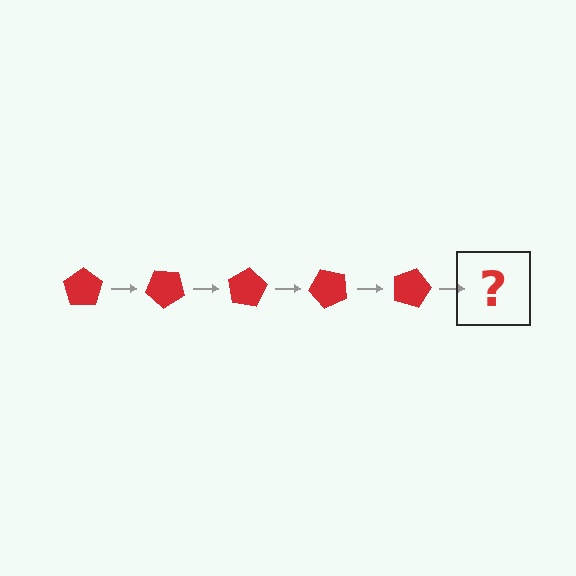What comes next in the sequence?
The next element should be a red pentagon rotated 200 degrees.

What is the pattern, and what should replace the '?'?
The pattern is that the pentagon rotates 40 degrees each step. The '?' should be a red pentagon rotated 200 degrees.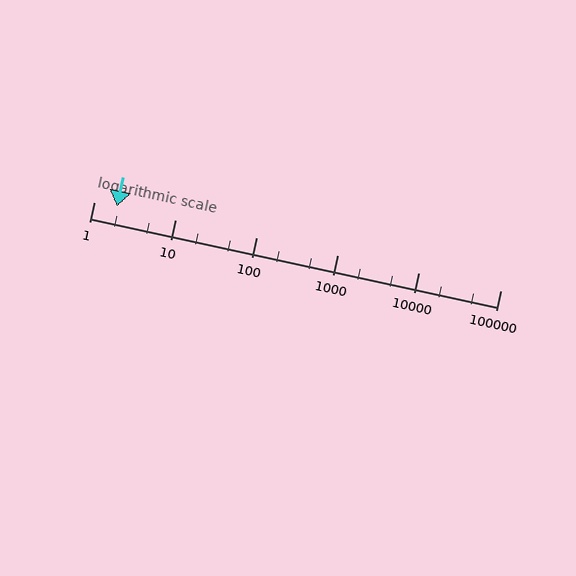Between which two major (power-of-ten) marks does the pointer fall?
The pointer is between 1 and 10.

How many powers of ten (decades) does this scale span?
The scale spans 5 decades, from 1 to 100000.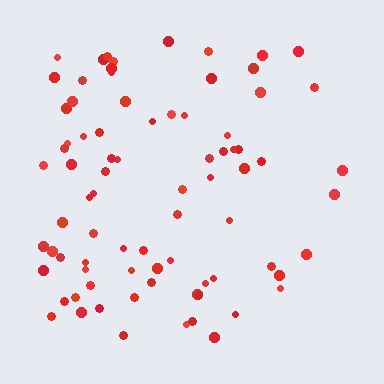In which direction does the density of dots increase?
From right to left, with the left side densest.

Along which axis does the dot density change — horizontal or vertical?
Horizontal.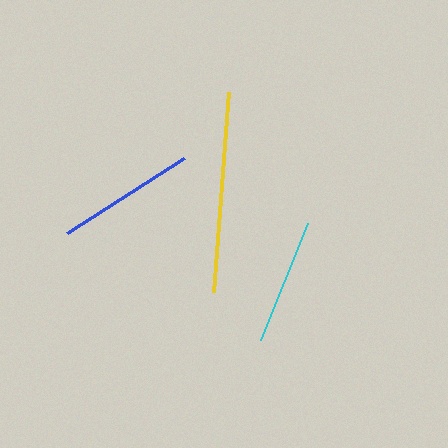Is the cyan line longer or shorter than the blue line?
The blue line is longer than the cyan line.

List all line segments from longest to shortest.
From longest to shortest: yellow, blue, cyan.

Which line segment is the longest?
The yellow line is the longest at approximately 201 pixels.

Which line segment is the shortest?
The cyan line is the shortest at approximately 127 pixels.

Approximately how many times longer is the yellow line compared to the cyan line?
The yellow line is approximately 1.6 times the length of the cyan line.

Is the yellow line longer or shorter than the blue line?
The yellow line is longer than the blue line.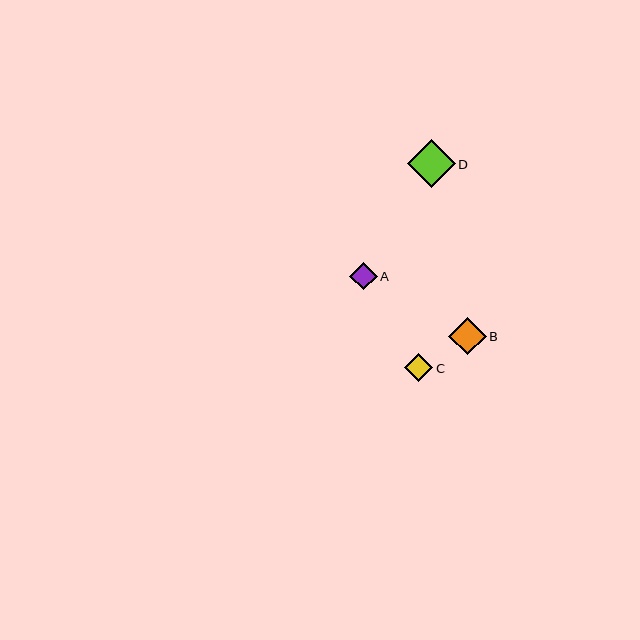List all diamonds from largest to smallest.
From largest to smallest: D, B, C, A.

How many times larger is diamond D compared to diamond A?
Diamond D is approximately 1.7 times the size of diamond A.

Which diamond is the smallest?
Diamond A is the smallest with a size of approximately 28 pixels.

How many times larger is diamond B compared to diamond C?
Diamond B is approximately 1.3 times the size of diamond C.